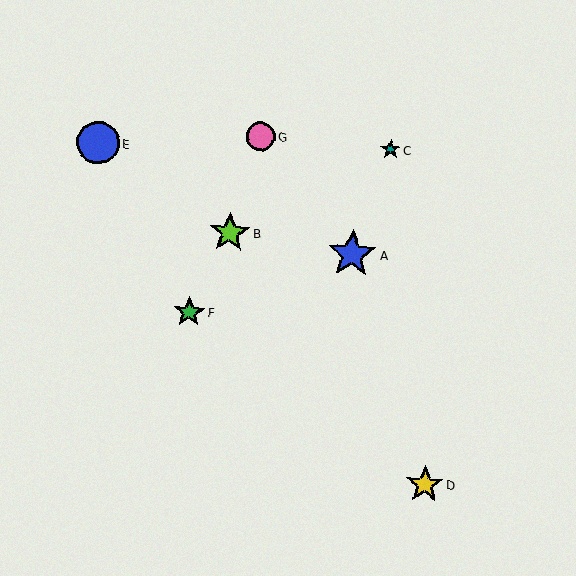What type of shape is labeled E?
Shape E is a blue circle.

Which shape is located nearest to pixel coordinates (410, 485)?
The yellow star (labeled D) at (424, 484) is nearest to that location.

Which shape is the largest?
The blue star (labeled A) is the largest.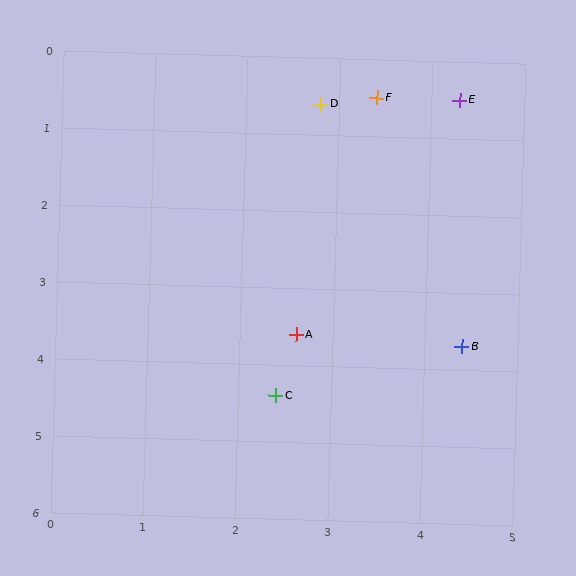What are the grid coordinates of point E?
Point E is at approximately (4.3, 0.5).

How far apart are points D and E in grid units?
Points D and E are about 1.5 grid units apart.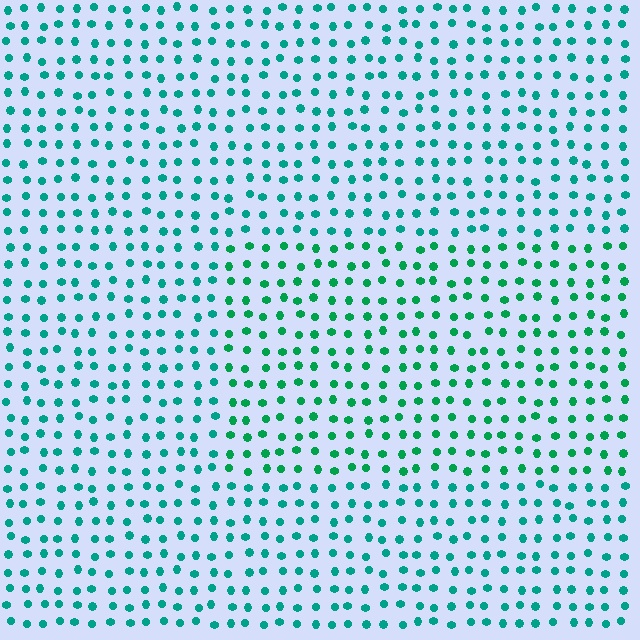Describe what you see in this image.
The image is filled with small teal elements in a uniform arrangement. A rectangle-shaped region is visible where the elements are tinted to a slightly different hue, forming a subtle color boundary.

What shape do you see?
I see a rectangle.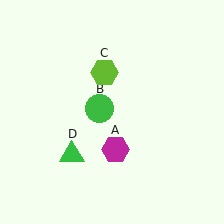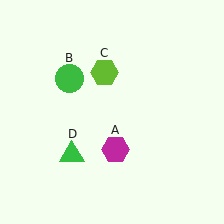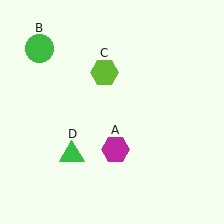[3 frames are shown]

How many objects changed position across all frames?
1 object changed position: green circle (object B).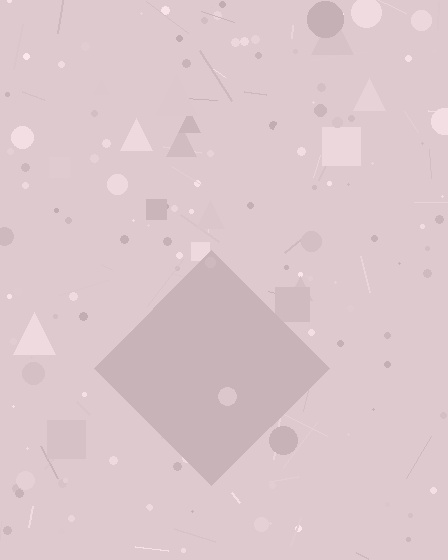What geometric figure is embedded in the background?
A diamond is embedded in the background.